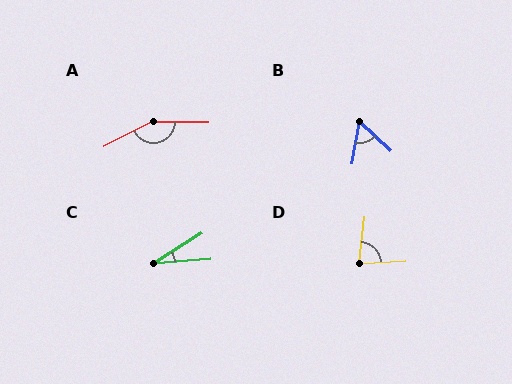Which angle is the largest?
A, at approximately 152 degrees.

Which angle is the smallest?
C, at approximately 27 degrees.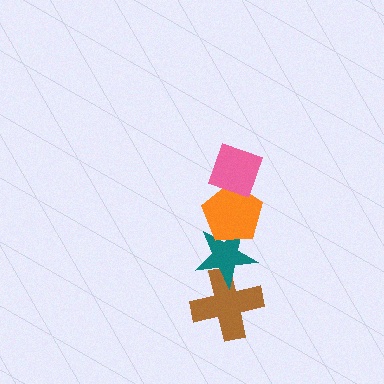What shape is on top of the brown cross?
The teal star is on top of the brown cross.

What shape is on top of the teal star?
The orange pentagon is on top of the teal star.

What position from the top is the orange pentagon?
The orange pentagon is 2nd from the top.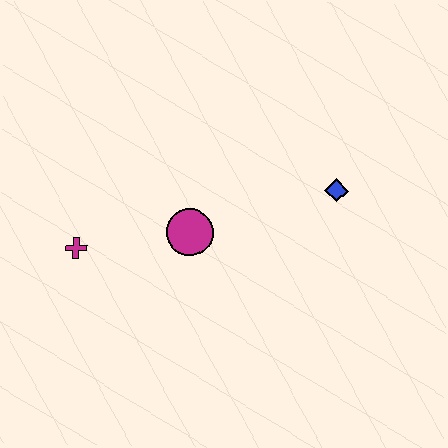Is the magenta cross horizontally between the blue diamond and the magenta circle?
No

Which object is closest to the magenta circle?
The magenta cross is closest to the magenta circle.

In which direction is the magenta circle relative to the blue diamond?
The magenta circle is to the left of the blue diamond.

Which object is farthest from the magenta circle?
The blue diamond is farthest from the magenta circle.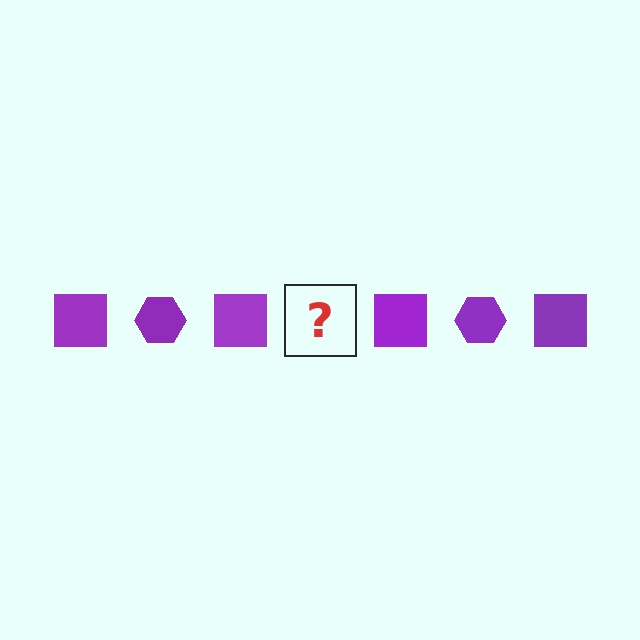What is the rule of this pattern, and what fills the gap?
The rule is that the pattern cycles through square, hexagon shapes in purple. The gap should be filled with a purple hexagon.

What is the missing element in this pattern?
The missing element is a purple hexagon.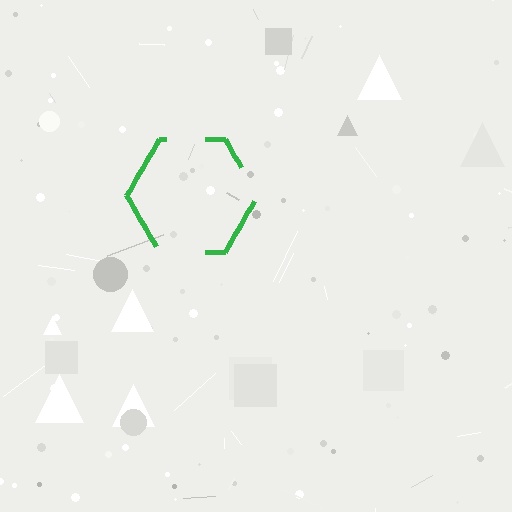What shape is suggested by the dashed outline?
The dashed outline suggests a hexagon.